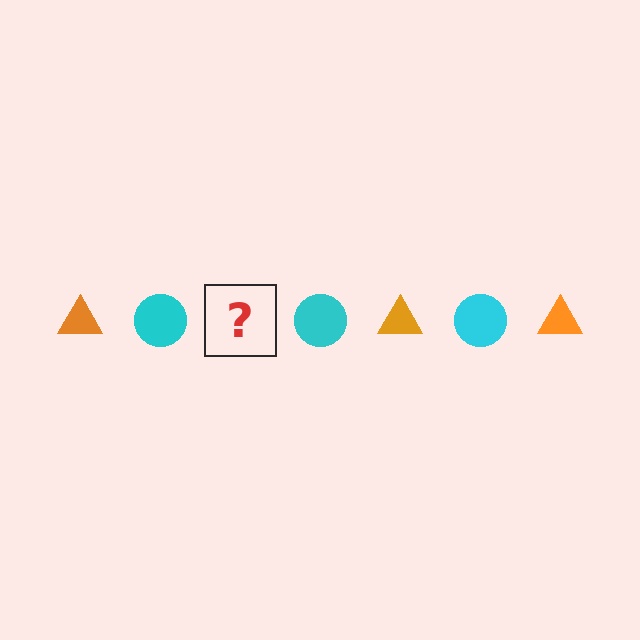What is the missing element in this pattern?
The missing element is an orange triangle.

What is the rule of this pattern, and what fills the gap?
The rule is that the pattern alternates between orange triangle and cyan circle. The gap should be filled with an orange triangle.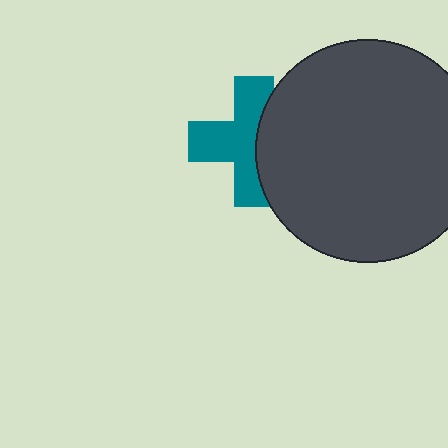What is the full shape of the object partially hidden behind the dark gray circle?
The partially hidden object is a teal cross.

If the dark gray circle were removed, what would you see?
You would see the complete teal cross.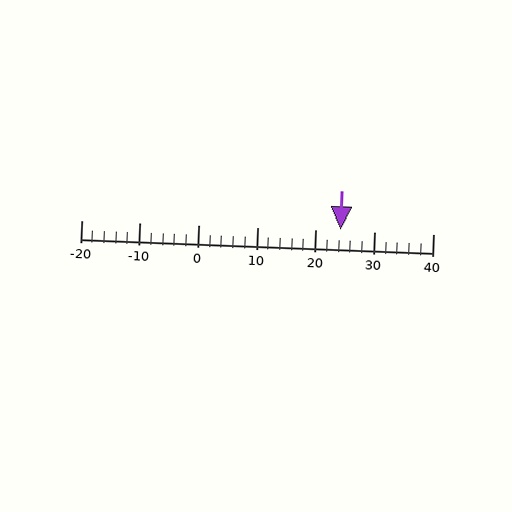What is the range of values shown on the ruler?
The ruler shows values from -20 to 40.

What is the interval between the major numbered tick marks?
The major tick marks are spaced 10 units apart.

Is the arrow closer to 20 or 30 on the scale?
The arrow is closer to 20.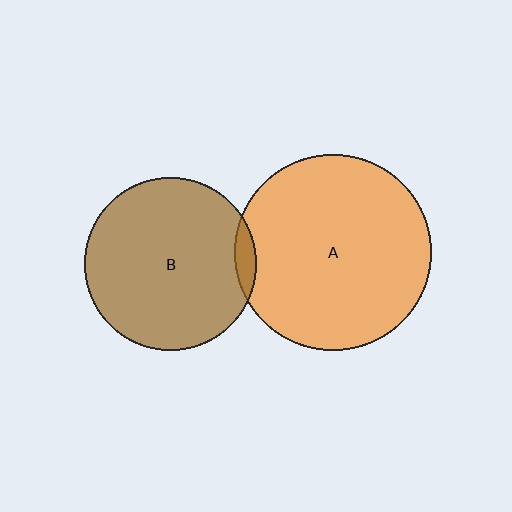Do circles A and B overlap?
Yes.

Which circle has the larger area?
Circle A (orange).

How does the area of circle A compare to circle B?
Approximately 1.3 times.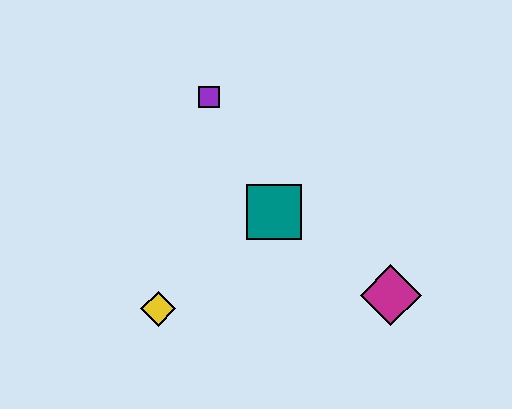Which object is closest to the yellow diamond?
The teal square is closest to the yellow diamond.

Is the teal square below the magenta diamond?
No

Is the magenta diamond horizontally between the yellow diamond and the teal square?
No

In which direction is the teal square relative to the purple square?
The teal square is below the purple square.